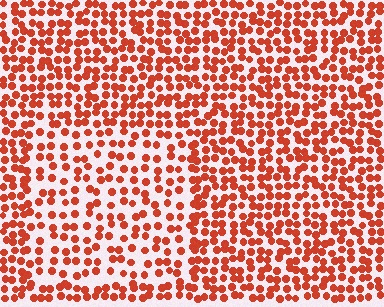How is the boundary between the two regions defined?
The boundary is defined by a change in element density (approximately 1.6x ratio). All elements are the same color, size, and shape.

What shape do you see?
I see a rectangle.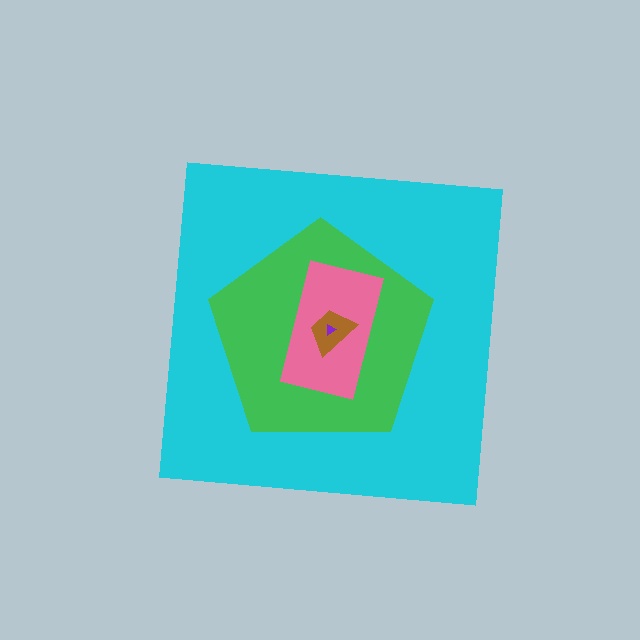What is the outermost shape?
The cyan square.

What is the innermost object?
The purple triangle.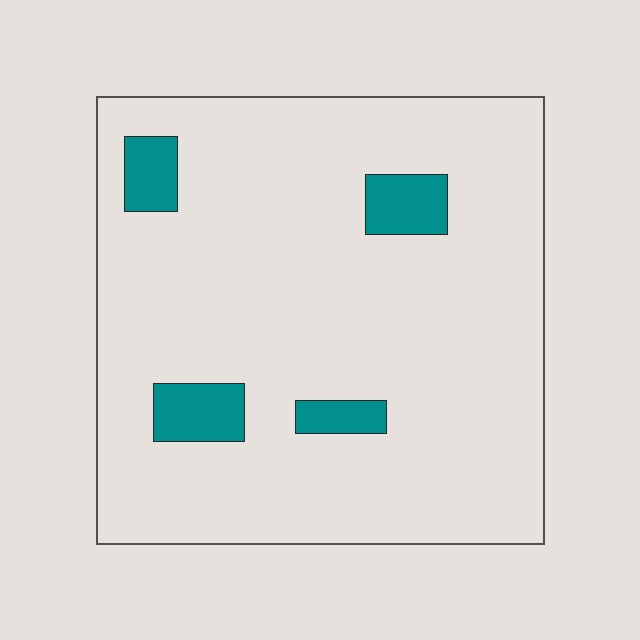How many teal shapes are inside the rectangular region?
4.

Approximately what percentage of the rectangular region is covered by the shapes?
Approximately 10%.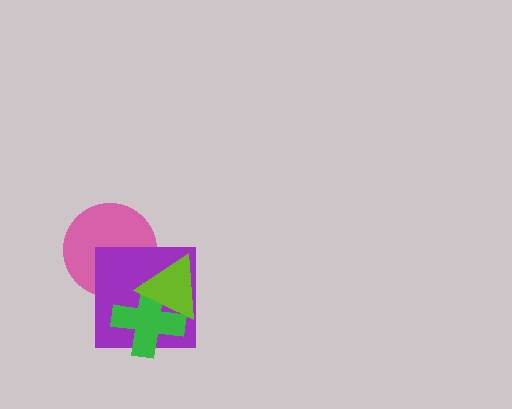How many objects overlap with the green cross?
2 objects overlap with the green cross.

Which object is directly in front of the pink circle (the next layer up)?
The purple square is directly in front of the pink circle.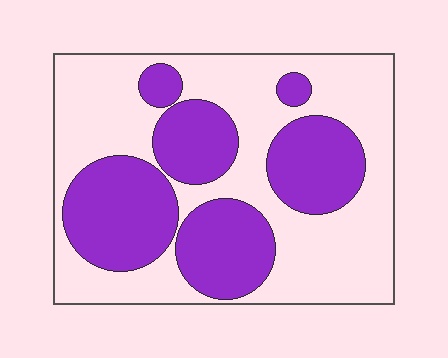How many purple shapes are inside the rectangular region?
6.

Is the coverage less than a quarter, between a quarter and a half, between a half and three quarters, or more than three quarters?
Between a quarter and a half.